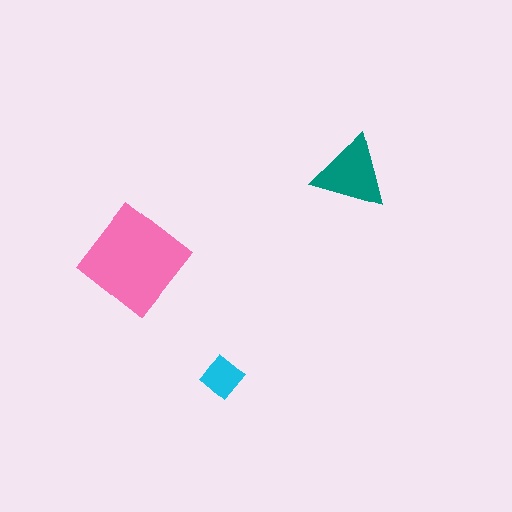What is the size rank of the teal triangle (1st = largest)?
2nd.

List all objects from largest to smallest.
The pink diamond, the teal triangle, the cyan diamond.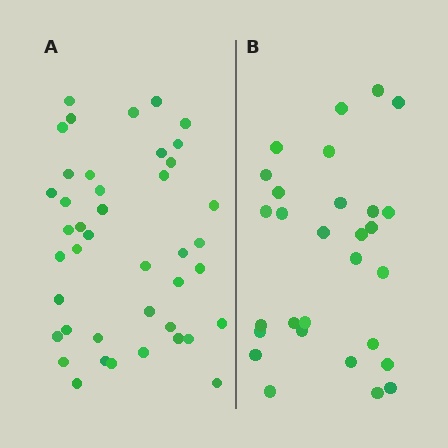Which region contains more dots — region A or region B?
Region A (the left region) has more dots.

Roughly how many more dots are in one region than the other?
Region A has approximately 15 more dots than region B.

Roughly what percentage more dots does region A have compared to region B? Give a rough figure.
About 45% more.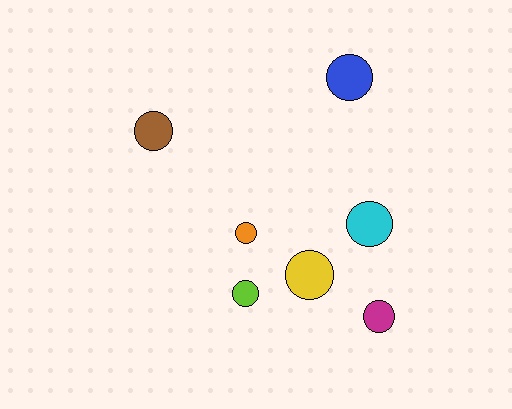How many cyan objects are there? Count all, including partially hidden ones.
There is 1 cyan object.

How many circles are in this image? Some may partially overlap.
There are 7 circles.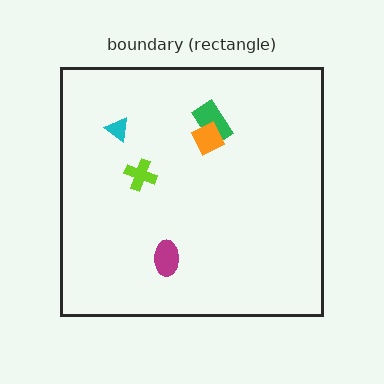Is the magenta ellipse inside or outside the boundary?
Inside.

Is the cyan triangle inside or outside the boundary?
Inside.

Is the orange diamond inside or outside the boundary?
Inside.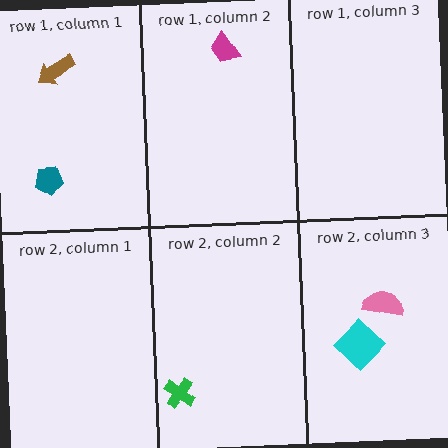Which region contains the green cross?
The row 2, column 2 region.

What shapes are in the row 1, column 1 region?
The teal pentagon, the brown arrow.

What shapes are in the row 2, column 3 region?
The pink semicircle, the cyan diamond.